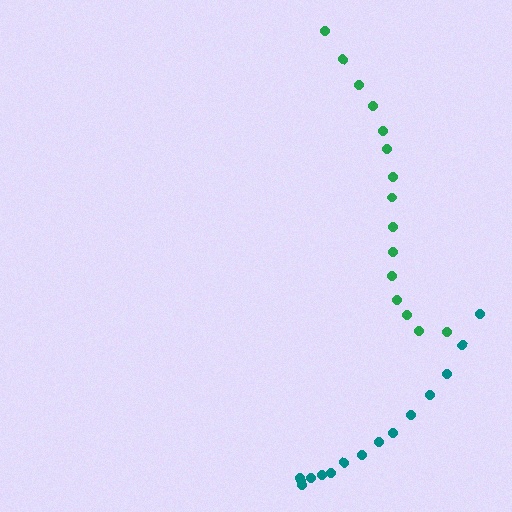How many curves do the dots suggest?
There are 2 distinct paths.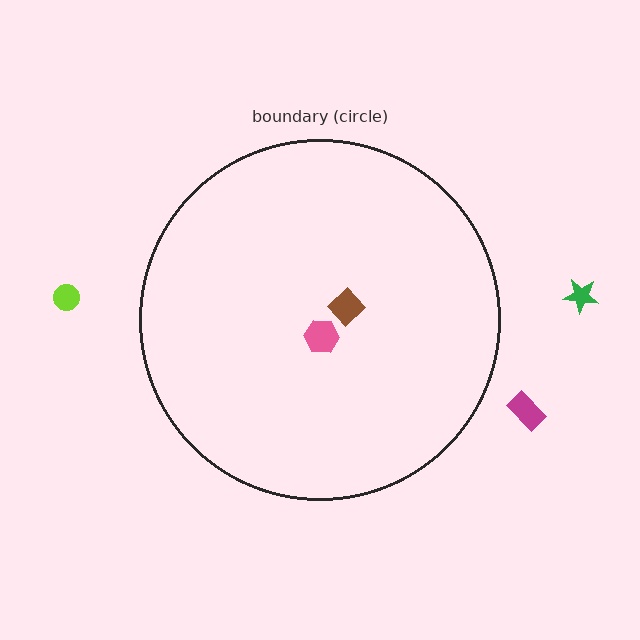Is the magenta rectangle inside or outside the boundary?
Outside.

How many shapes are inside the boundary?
2 inside, 3 outside.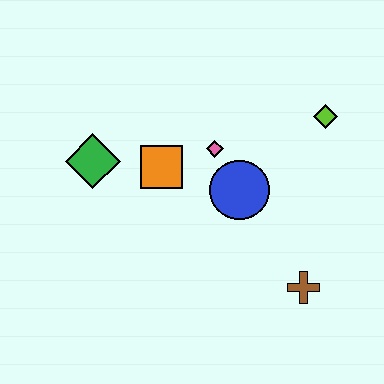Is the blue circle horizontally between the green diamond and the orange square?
No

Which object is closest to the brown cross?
The blue circle is closest to the brown cross.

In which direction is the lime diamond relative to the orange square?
The lime diamond is to the right of the orange square.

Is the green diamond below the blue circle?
No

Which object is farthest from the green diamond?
The brown cross is farthest from the green diamond.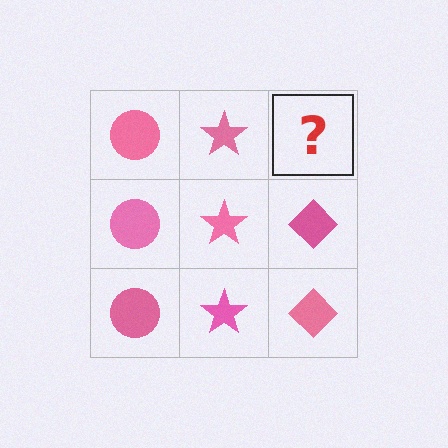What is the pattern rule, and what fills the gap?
The rule is that each column has a consistent shape. The gap should be filled with a pink diamond.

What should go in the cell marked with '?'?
The missing cell should contain a pink diamond.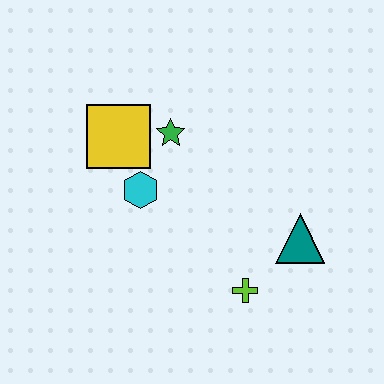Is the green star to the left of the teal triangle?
Yes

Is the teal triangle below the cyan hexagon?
Yes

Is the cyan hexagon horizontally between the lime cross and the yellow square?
Yes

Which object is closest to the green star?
The yellow square is closest to the green star.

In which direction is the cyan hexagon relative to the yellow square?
The cyan hexagon is below the yellow square.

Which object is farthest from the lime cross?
The yellow square is farthest from the lime cross.